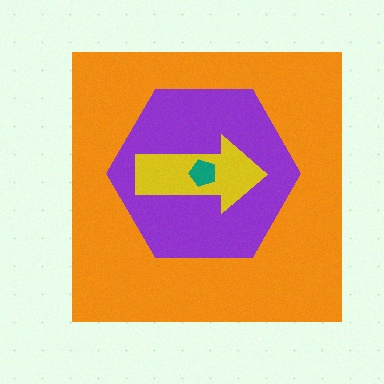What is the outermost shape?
The orange square.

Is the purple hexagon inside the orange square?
Yes.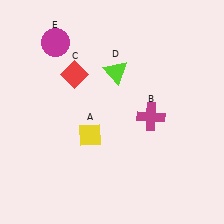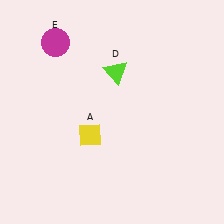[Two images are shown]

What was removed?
The magenta cross (B), the red diamond (C) were removed in Image 2.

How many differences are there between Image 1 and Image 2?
There are 2 differences between the two images.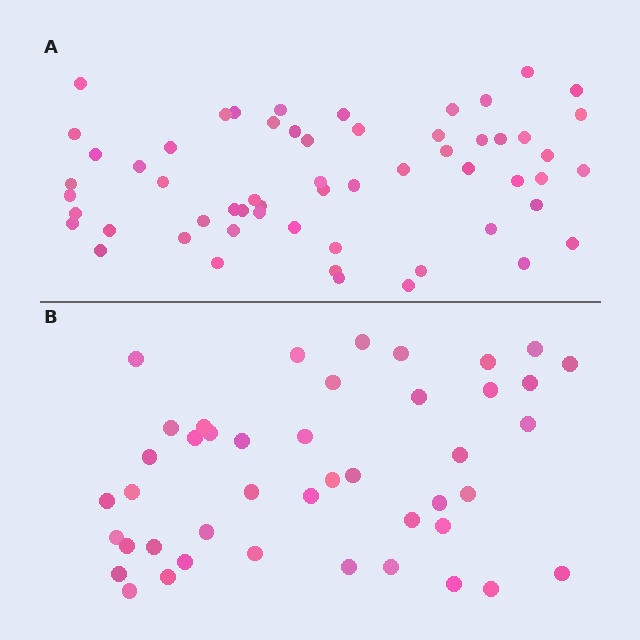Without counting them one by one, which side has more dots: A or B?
Region A (the top region) has more dots.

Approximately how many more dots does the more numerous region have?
Region A has approximately 15 more dots than region B.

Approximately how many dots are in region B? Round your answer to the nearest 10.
About 40 dots. (The exact count is 44, which rounds to 40.)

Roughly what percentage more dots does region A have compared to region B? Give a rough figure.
About 30% more.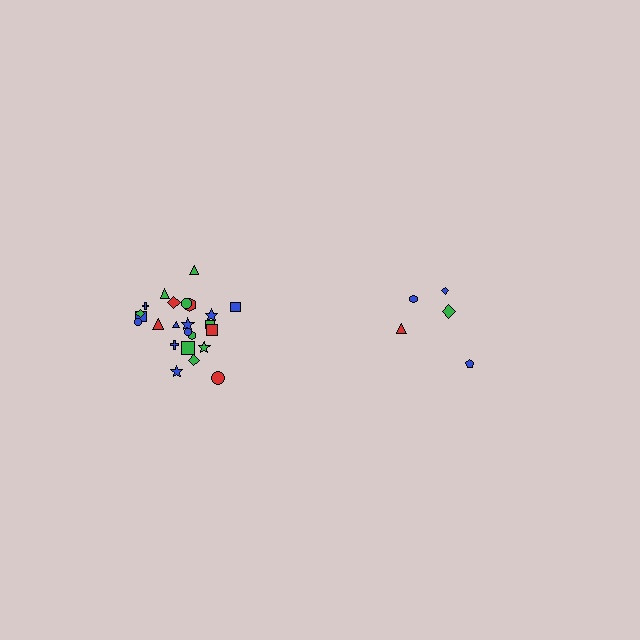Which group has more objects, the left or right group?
The left group.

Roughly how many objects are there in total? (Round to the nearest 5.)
Roughly 30 objects in total.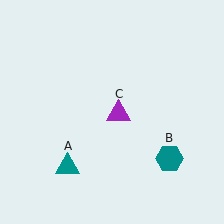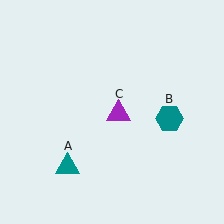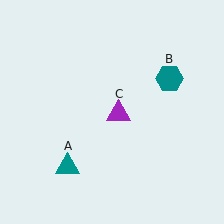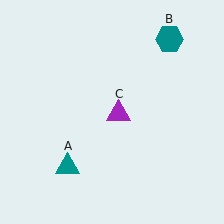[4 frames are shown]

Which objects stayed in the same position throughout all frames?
Teal triangle (object A) and purple triangle (object C) remained stationary.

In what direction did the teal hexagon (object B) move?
The teal hexagon (object B) moved up.